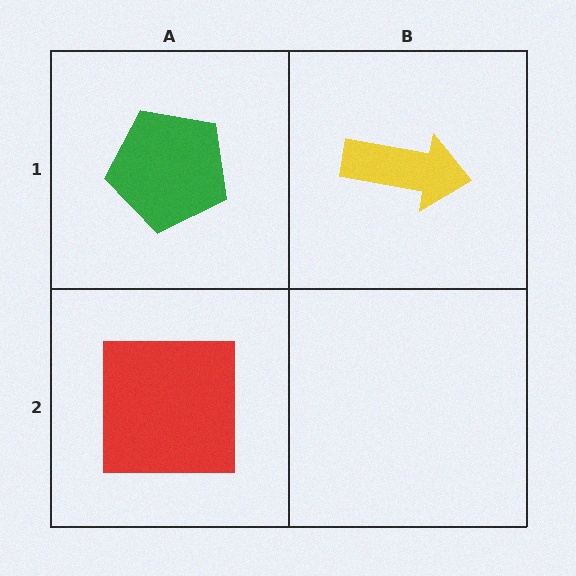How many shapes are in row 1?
2 shapes.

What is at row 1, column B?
A yellow arrow.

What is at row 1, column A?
A green pentagon.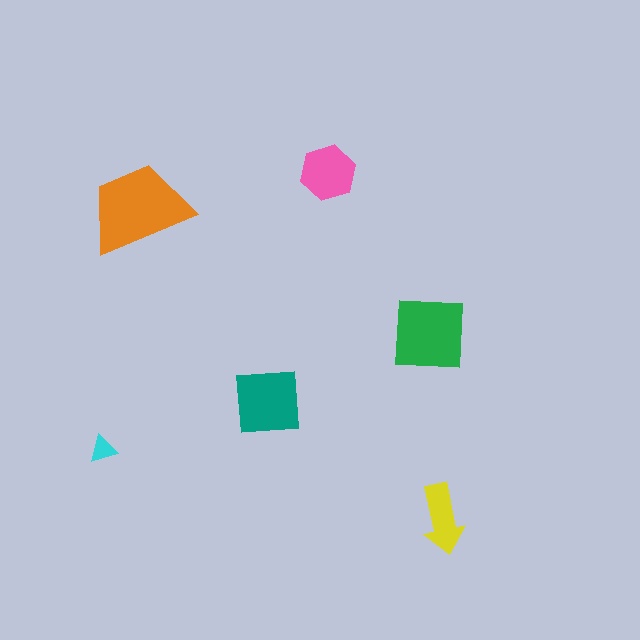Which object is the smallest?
The cyan triangle.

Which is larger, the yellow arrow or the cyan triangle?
The yellow arrow.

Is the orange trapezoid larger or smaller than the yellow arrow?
Larger.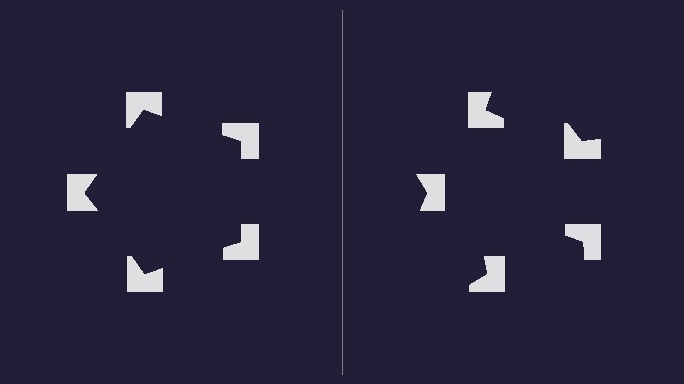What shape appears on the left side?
An illusory pentagon.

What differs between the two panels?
The notched squares are positioned identically on both sides; only the wedge orientations differ. On the left they align to a pentagon; on the right they are misaligned.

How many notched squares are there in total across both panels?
10 — 5 on each side.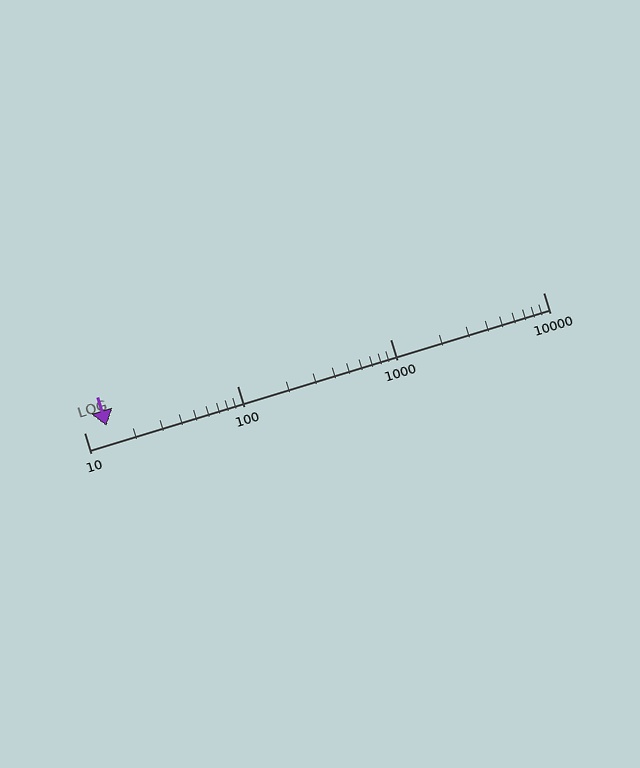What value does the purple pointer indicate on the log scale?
The pointer indicates approximately 14.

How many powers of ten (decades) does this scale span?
The scale spans 3 decades, from 10 to 10000.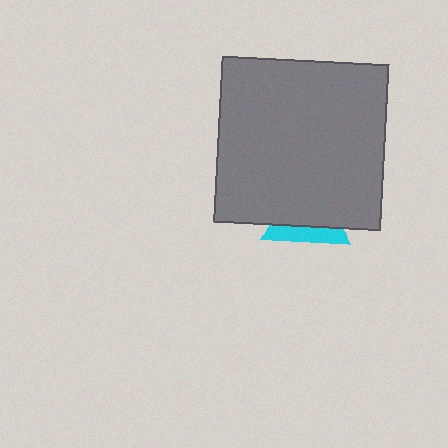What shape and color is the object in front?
The object in front is a gray square.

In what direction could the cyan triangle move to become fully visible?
The cyan triangle could move down. That would shift it out from behind the gray square entirely.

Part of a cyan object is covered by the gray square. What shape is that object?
It is a triangle.